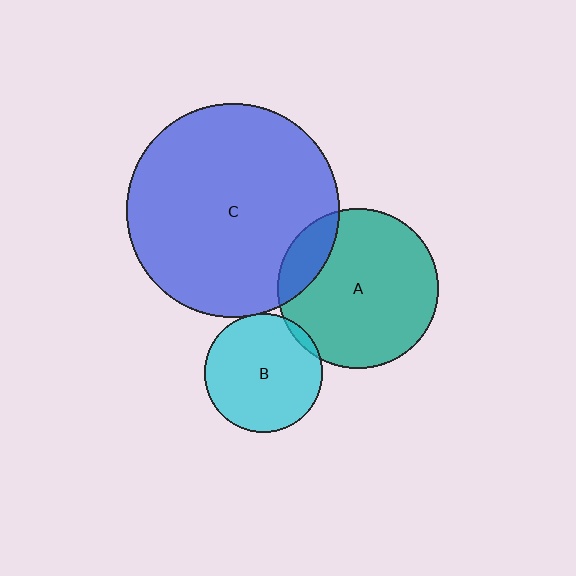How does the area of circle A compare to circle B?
Approximately 1.8 times.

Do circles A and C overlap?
Yes.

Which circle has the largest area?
Circle C (blue).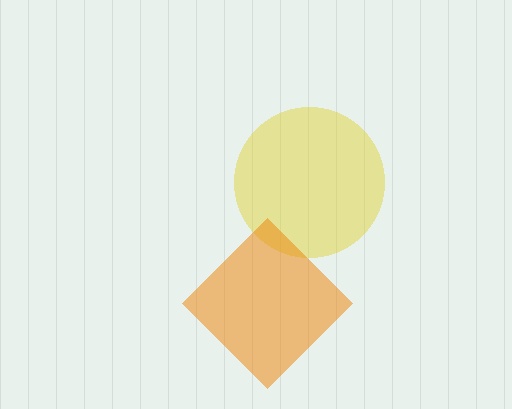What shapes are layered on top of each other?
The layered shapes are: a yellow circle, an orange diamond.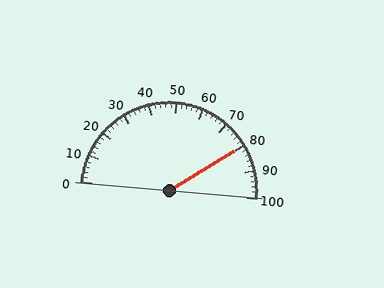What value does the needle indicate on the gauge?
The needle indicates approximately 80.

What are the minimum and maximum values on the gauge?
The gauge ranges from 0 to 100.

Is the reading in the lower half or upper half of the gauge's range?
The reading is in the upper half of the range (0 to 100).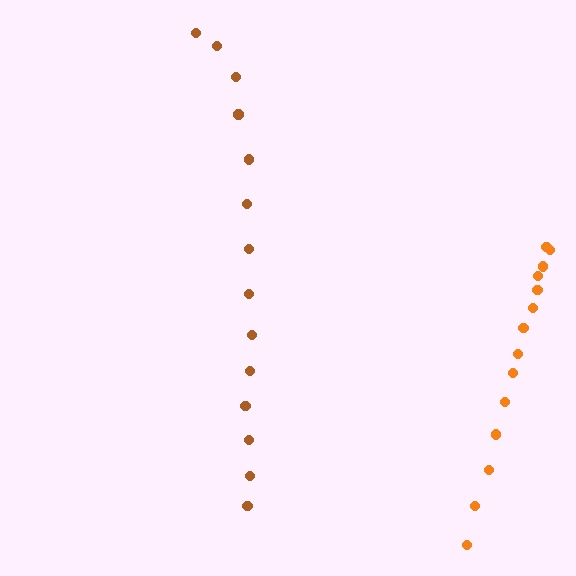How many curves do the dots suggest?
There are 2 distinct paths.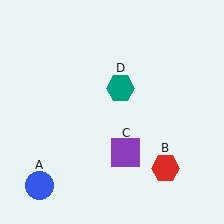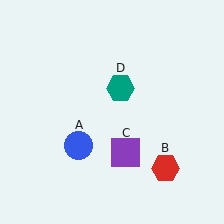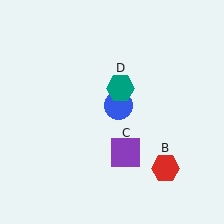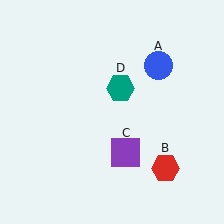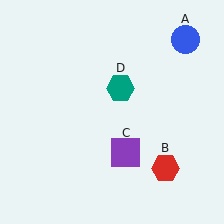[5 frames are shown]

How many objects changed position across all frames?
1 object changed position: blue circle (object A).